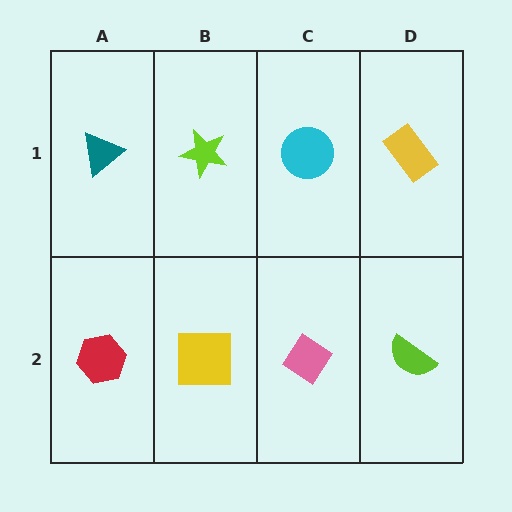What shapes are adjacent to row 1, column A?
A red hexagon (row 2, column A), a lime star (row 1, column B).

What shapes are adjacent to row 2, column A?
A teal triangle (row 1, column A), a yellow square (row 2, column B).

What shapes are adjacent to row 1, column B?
A yellow square (row 2, column B), a teal triangle (row 1, column A), a cyan circle (row 1, column C).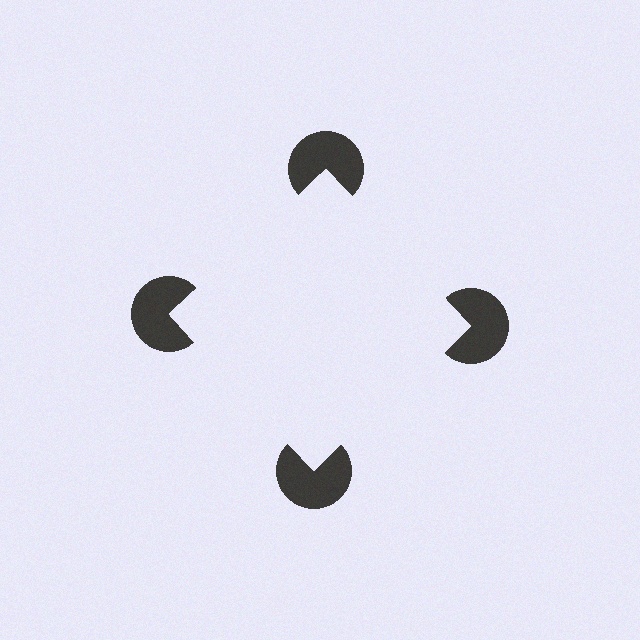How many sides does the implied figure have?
4 sides.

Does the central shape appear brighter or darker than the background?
It typically appears slightly brighter than the background, even though no actual brightness change is drawn.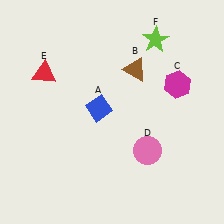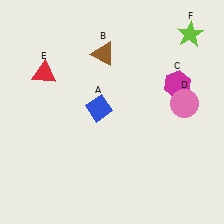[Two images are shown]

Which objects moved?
The objects that moved are: the brown triangle (B), the pink circle (D), the lime star (F).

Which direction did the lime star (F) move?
The lime star (F) moved right.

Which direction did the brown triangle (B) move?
The brown triangle (B) moved left.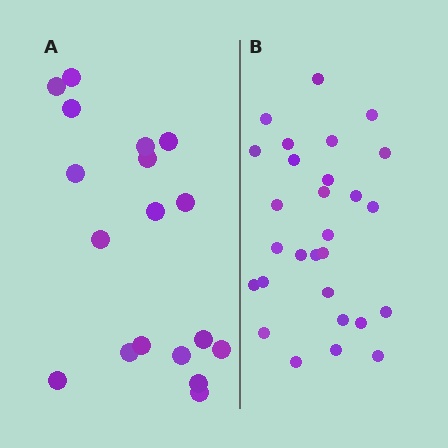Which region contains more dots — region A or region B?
Region B (the right region) has more dots.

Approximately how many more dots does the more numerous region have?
Region B has roughly 10 or so more dots than region A.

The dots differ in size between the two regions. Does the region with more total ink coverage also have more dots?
No. Region A has more total ink coverage because its dots are larger, but region B actually contains more individual dots. Total area can be misleading — the number of items is what matters here.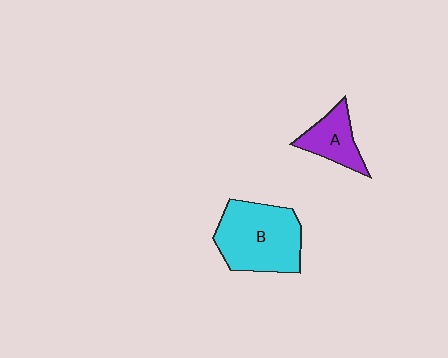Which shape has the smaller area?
Shape A (purple).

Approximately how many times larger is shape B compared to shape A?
Approximately 2.1 times.